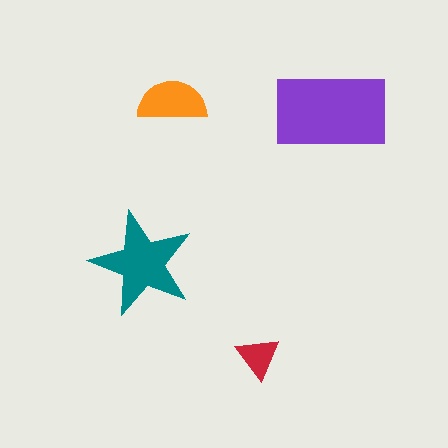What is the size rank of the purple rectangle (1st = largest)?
1st.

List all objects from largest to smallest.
The purple rectangle, the teal star, the orange semicircle, the red triangle.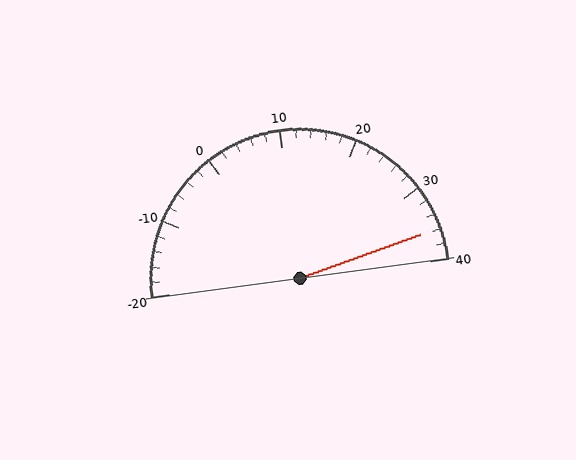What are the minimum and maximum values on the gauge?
The gauge ranges from -20 to 40.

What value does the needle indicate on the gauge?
The needle indicates approximately 36.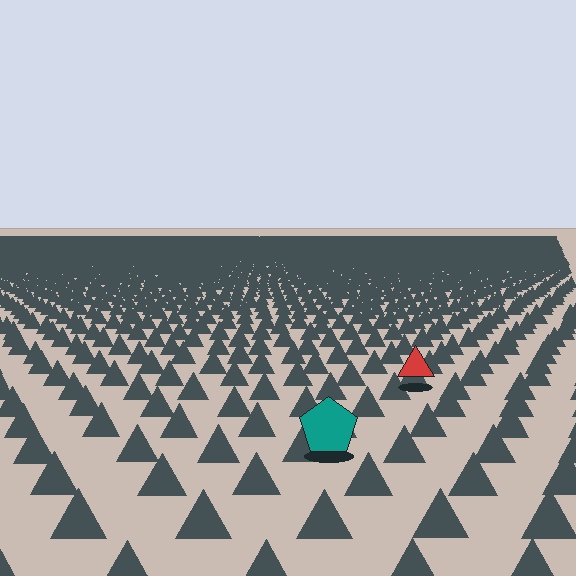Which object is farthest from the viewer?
The red triangle is farthest from the viewer. It appears smaller and the ground texture around it is denser.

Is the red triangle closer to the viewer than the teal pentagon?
No. The teal pentagon is closer — you can tell from the texture gradient: the ground texture is coarser near it.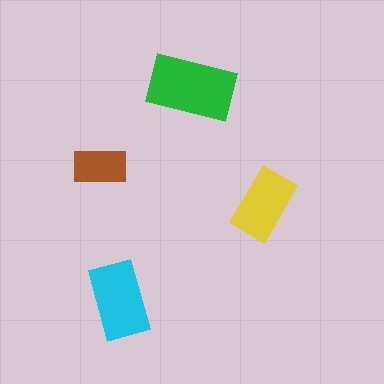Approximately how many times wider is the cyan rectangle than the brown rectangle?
About 1.5 times wider.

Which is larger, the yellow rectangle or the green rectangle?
The green one.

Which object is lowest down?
The cyan rectangle is bottommost.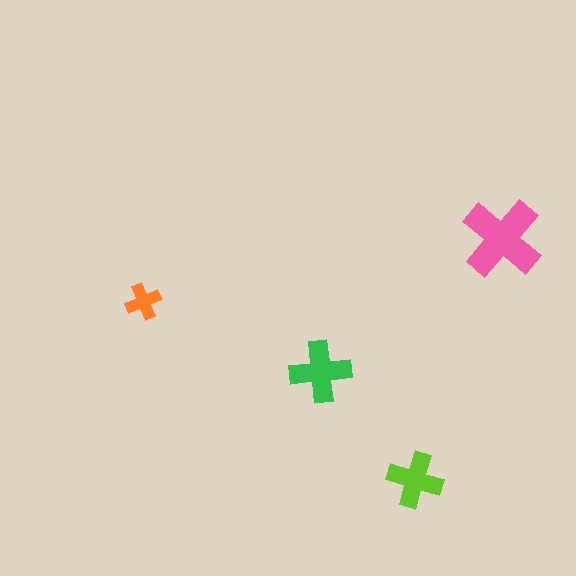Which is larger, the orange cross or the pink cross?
The pink one.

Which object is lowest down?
The lime cross is bottommost.